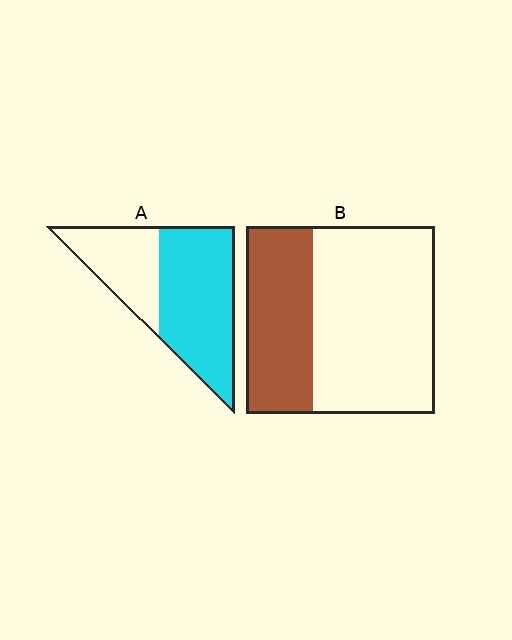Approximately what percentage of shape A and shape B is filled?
A is approximately 65% and B is approximately 35%.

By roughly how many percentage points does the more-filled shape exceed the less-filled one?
By roughly 30 percentage points (A over B).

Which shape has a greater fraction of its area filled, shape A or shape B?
Shape A.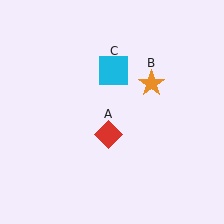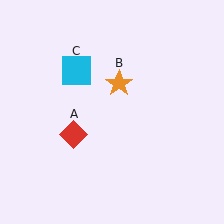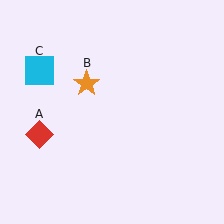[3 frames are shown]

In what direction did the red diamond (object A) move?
The red diamond (object A) moved left.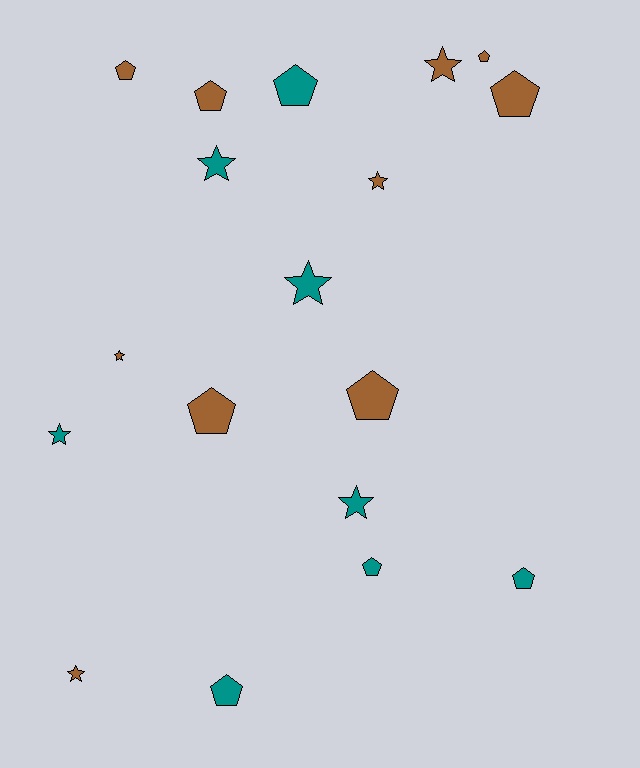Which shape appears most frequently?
Pentagon, with 10 objects.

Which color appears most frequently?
Brown, with 10 objects.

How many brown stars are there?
There are 4 brown stars.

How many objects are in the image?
There are 18 objects.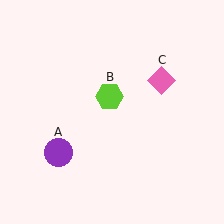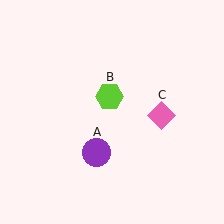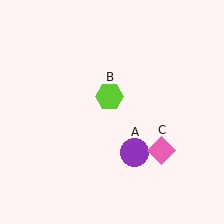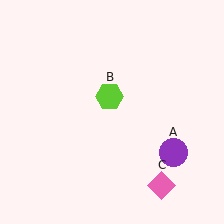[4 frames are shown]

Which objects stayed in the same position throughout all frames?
Lime hexagon (object B) remained stationary.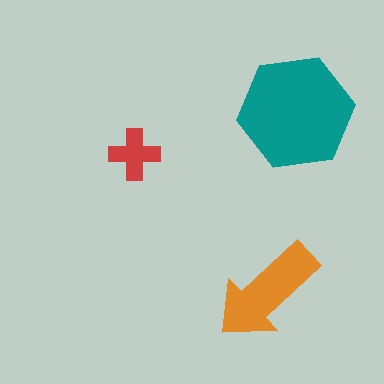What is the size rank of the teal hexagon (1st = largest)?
1st.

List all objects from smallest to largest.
The red cross, the orange arrow, the teal hexagon.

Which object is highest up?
The teal hexagon is topmost.